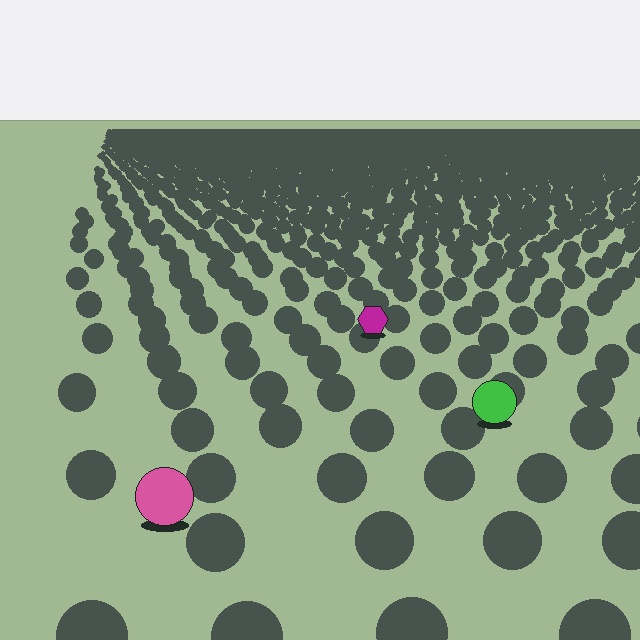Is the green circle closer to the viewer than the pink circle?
No. The pink circle is closer — you can tell from the texture gradient: the ground texture is coarser near it.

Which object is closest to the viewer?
The pink circle is closest. The texture marks near it are larger and more spread out.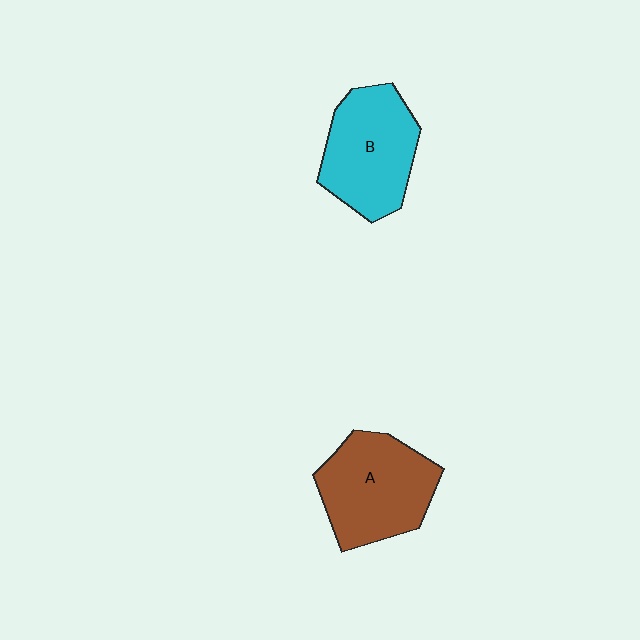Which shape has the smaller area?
Shape B (cyan).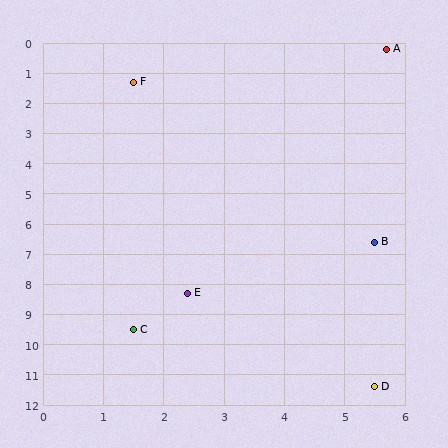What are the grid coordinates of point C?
Point C is at approximately (1.5, 9.5).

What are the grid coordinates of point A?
Point A is at approximately (5.7, 0.2).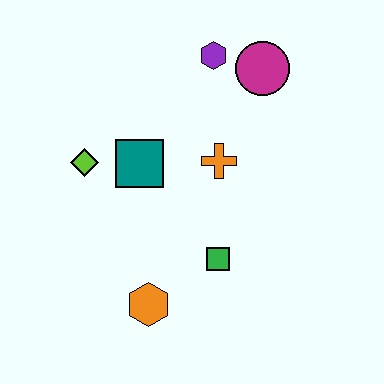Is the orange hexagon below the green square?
Yes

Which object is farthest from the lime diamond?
The magenta circle is farthest from the lime diamond.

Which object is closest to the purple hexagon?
The magenta circle is closest to the purple hexagon.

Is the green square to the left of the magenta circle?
Yes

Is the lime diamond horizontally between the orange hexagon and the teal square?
No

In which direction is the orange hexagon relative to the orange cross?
The orange hexagon is below the orange cross.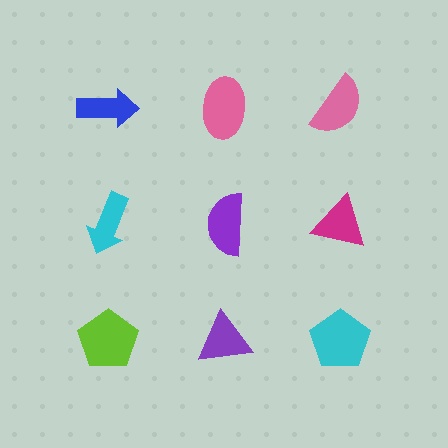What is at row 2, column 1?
A cyan arrow.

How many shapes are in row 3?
3 shapes.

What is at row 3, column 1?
A lime pentagon.